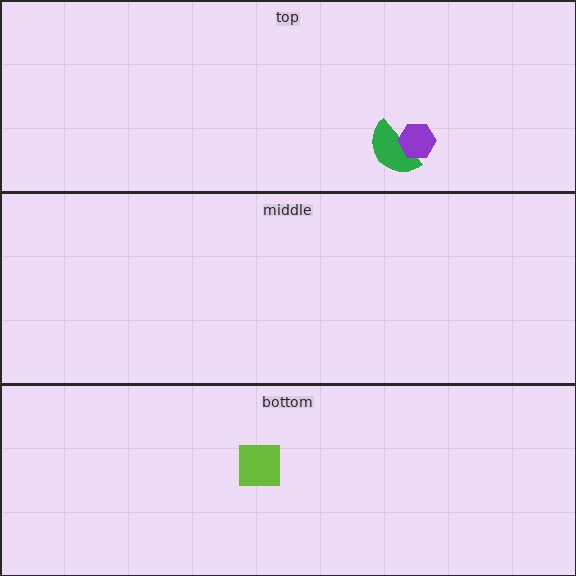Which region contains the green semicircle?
The top region.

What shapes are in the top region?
The green semicircle, the purple hexagon.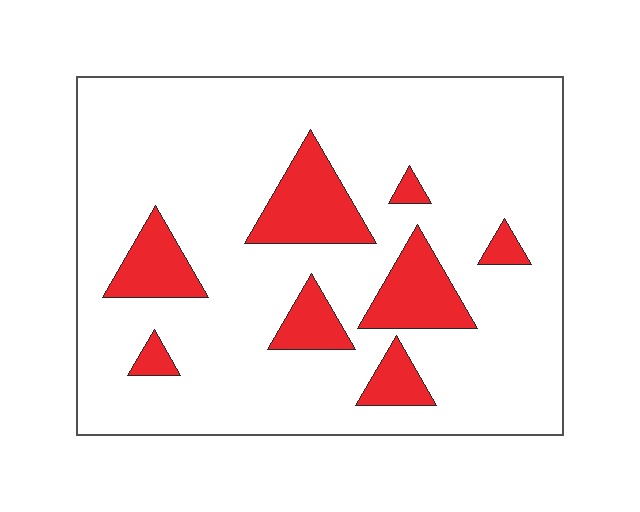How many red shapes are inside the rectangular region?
8.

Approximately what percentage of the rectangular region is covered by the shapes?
Approximately 15%.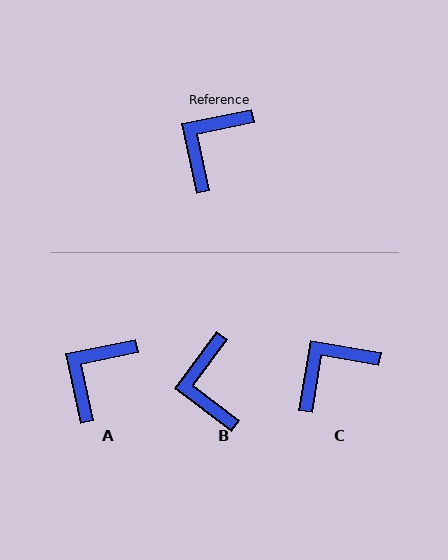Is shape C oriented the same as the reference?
No, it is off by about 21 degrees.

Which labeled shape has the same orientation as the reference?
A.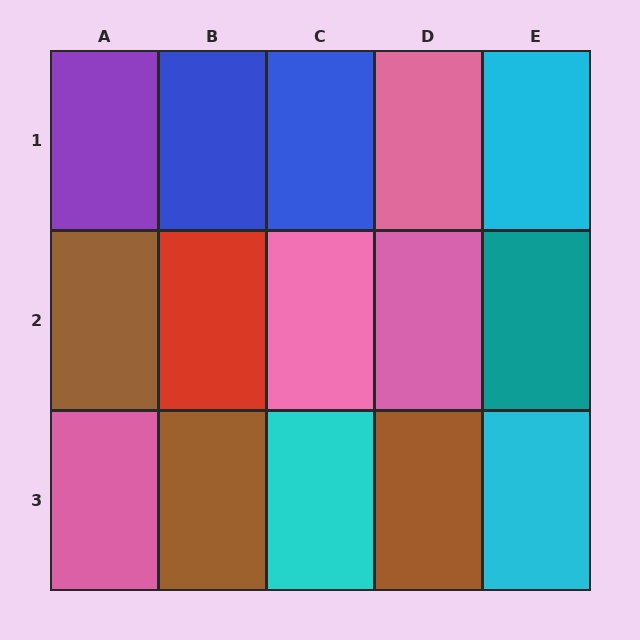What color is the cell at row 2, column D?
Pink.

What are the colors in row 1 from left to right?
Purple, blue, blue, pink, cyan.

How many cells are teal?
1 cell is teal.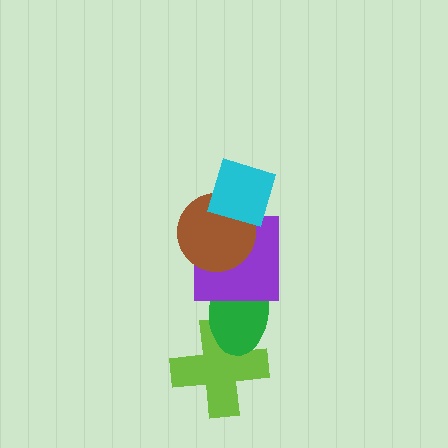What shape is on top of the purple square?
The brown circle is on top of the purple square.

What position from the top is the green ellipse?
The green ellipse is 4th from the top.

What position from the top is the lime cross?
The lime cross is 5th from the top.